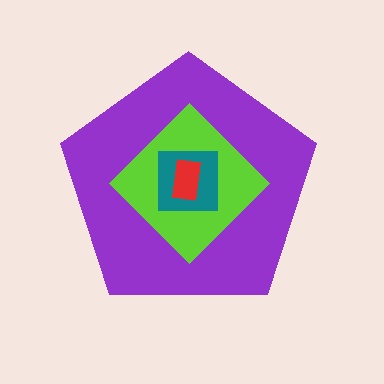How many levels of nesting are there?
4.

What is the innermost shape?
The red rectangle.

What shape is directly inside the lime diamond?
The teal square.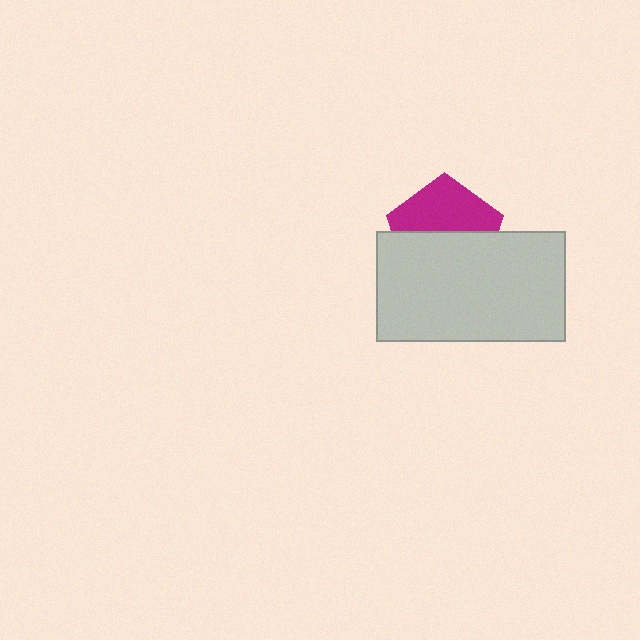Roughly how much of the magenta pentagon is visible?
About half of it is visible (roughly 47%).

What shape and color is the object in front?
The object in front is a light gray rectangle.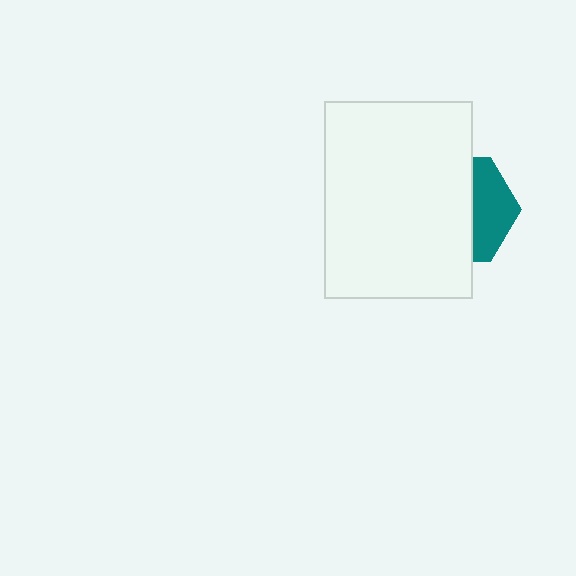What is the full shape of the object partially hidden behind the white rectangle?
The partially hidden object is a teal hexagon.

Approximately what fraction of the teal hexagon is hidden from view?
Roughly 64% of the teal hexagon is hidden behind the white rectangle.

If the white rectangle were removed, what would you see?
You would see the complete teal hexagon.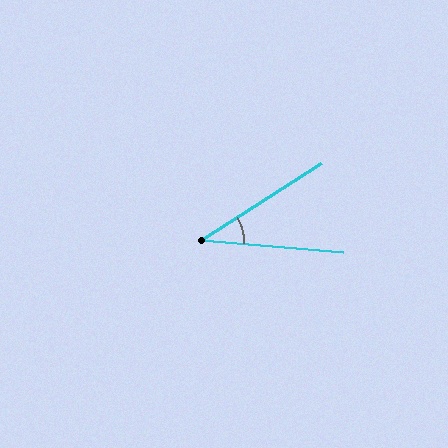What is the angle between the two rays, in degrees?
Approximately 37 degrees.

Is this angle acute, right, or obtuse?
It is acute.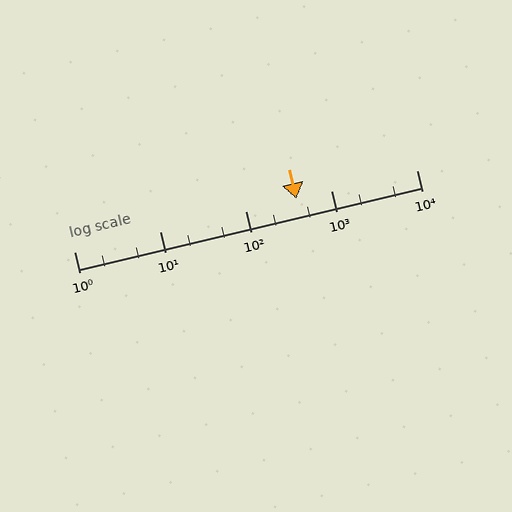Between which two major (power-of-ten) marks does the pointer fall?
The pointer is between 100 and 1000.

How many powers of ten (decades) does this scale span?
The scale spans 4 decades, from 1 to 10000.